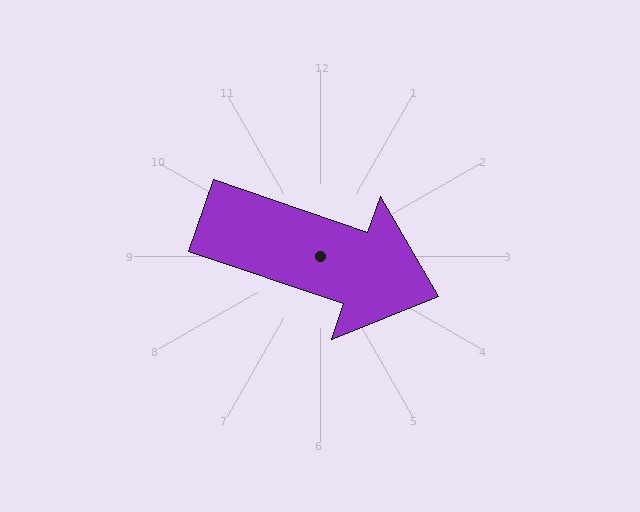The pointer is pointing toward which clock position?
Roughly 4 o'clock.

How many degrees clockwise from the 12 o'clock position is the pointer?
Approximately 109 degrees.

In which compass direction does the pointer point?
East.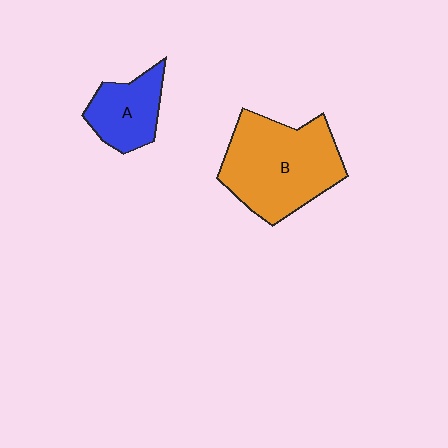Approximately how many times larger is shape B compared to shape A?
Approximately 2.1 times.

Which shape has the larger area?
Shape B (orange).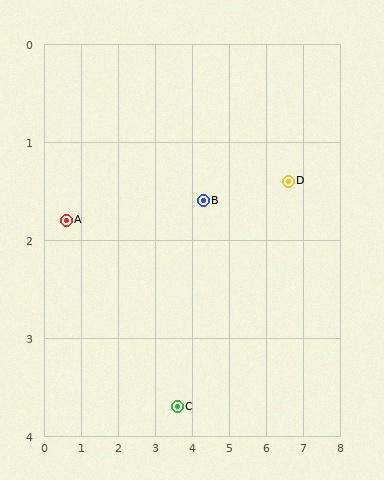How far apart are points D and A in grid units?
Points D and A are about 6.0 grid units apart.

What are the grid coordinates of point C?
Point C is at approximately (3.6, 3.7).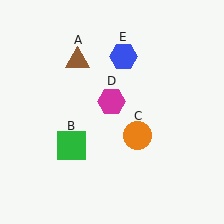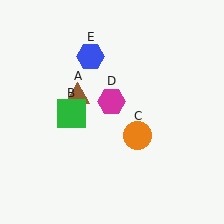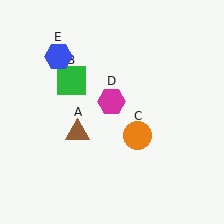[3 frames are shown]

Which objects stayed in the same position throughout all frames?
Orange circle (object C) and magenta hexagon (object D) remained stationary.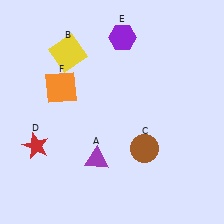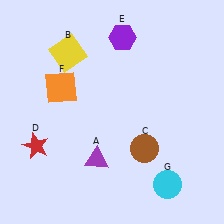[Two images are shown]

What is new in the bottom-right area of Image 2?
A cyan circle (G) was added in the bottom-right area of Image 2.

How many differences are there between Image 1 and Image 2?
There is 1 difference between the two images.